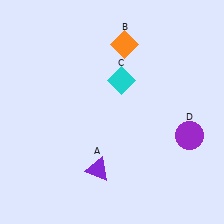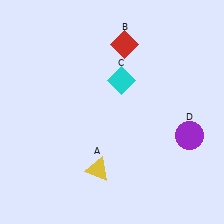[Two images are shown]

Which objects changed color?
A changed from purple to yellow. B changed from orange to red.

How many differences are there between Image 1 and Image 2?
There are 2 differences between the two images.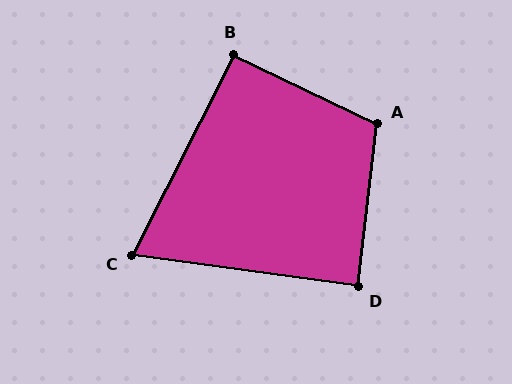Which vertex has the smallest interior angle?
C, at approximately 71 degrees.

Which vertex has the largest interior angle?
A, at approximately 109 degrees.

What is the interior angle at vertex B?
Approximately 91 degrees (approximately right).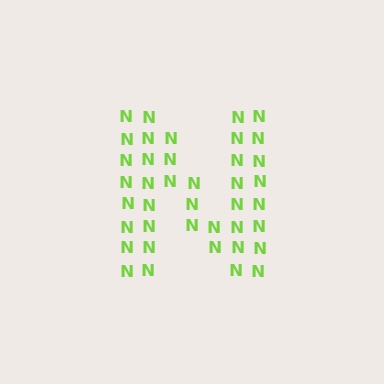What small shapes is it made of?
It is made of small letter N's.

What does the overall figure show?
The overall figure shows the letter N.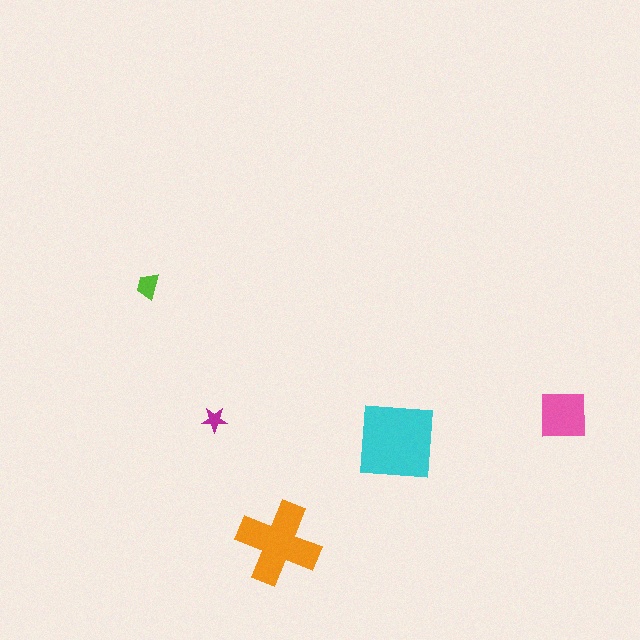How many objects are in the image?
There are 5 objects in the image.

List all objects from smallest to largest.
The magenta star, the lime trapezoid, the pink square, the orange cross, the cyan square.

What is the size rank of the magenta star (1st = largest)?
5th.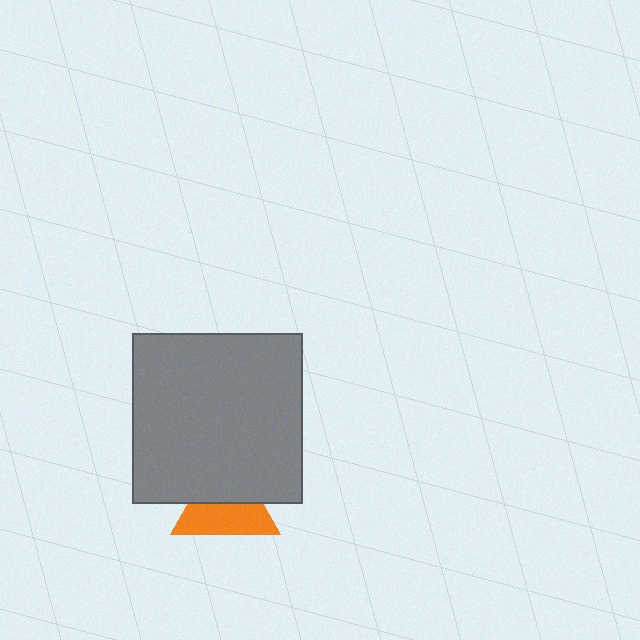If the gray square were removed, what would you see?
You would see the complete orange triangle.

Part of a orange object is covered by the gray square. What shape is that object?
It is a triangle.